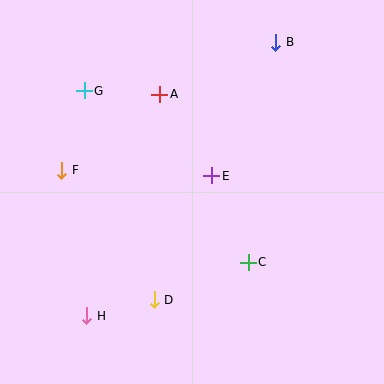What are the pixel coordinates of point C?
Point C is at (248, 262).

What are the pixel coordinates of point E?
Point E is at (212, 176).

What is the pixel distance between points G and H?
The distance between G and H is 225 pixels.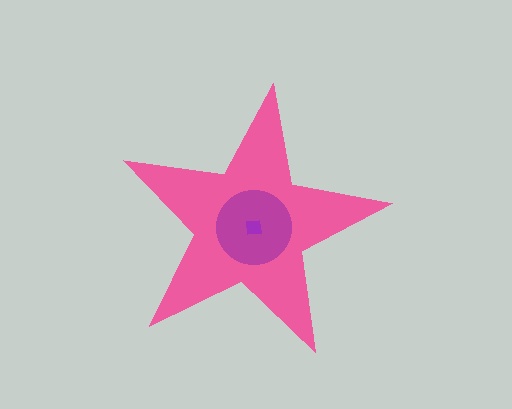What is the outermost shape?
The pink star.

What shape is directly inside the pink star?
The magenta circle.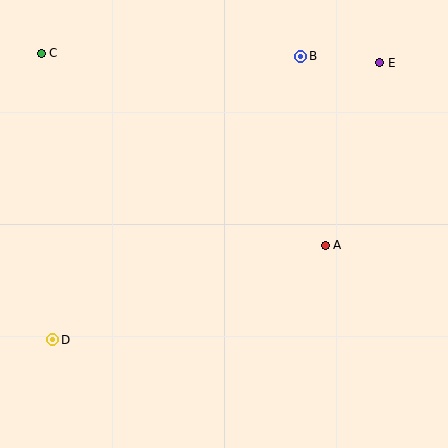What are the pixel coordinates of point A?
Point A is at (325, 245).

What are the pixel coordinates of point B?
Point B is at (301, 56).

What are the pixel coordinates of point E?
Point E is at (380, 63).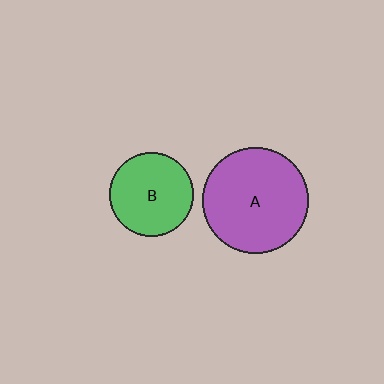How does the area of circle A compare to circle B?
Approximately 1.6 times.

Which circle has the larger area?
Circle A (purple).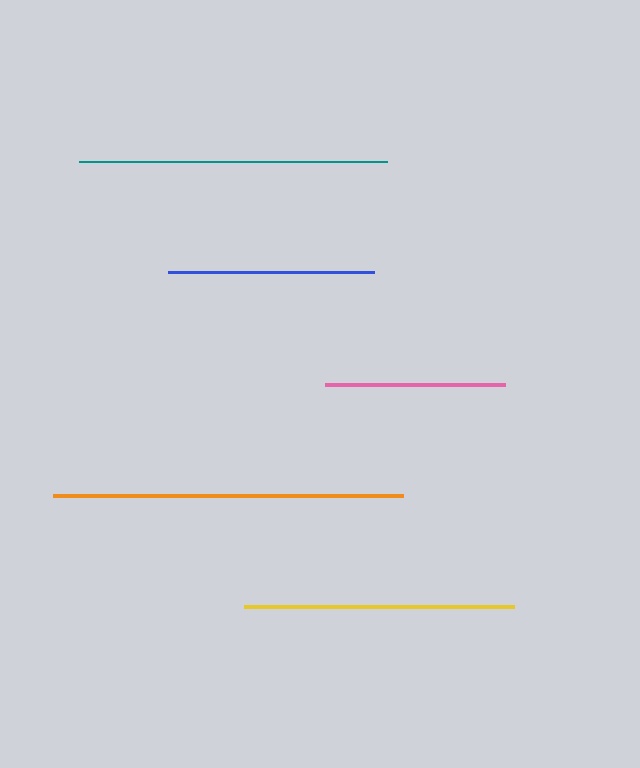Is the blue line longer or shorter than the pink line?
The blue line is longer than the pink line.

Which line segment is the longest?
The orange line is the longest at approximately 350 pixels.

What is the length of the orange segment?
The orange segment is approximately 350 pixels long.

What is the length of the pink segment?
The pink segment is approximately 180 pixels long.